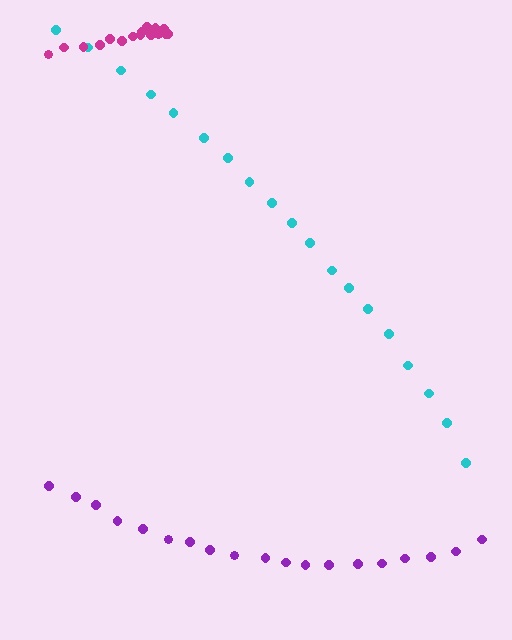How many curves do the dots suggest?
There are 3 distinct paths.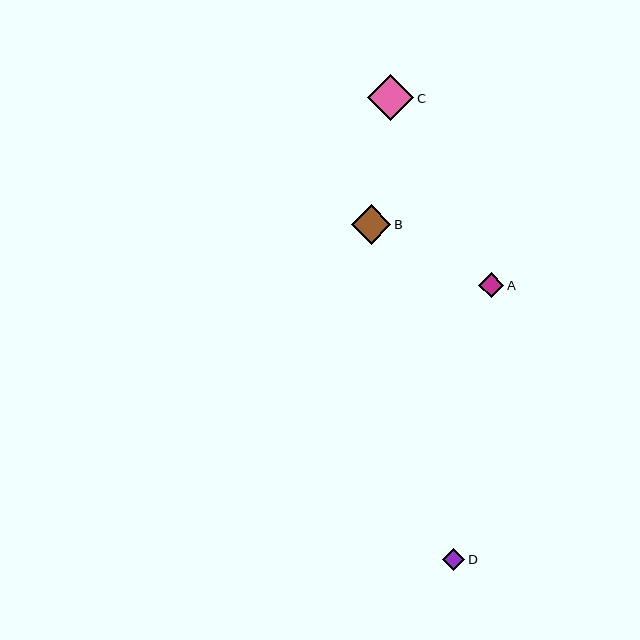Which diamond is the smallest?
Diamond D is the smallest with a size of approximately 22 pixels.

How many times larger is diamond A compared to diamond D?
Diamond A is approximately 1.1 times the size of diamond D.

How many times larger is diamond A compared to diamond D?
Diamond A is approximately 1.1 times the size of diamond D.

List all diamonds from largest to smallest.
From largest to smallest: C, B, A, D.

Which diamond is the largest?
Diamond C is the largest with a size of approximately 46 pixels.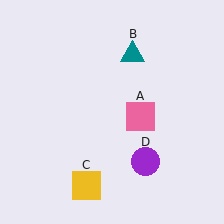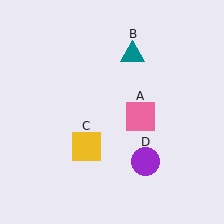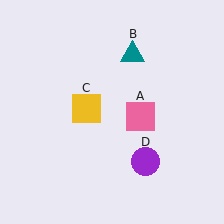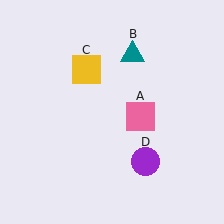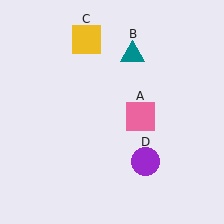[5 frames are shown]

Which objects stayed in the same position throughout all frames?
Pink square (object A) and teal triangle (object B) and purple circle (object D) remained stationary.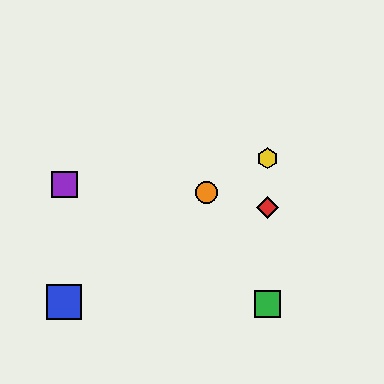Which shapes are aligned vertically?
The red diamond, the green square, the yellow hexagon are aligned vertically.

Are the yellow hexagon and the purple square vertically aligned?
No, the yellow hexagon is at x≈267 and the purple square is at x≈64.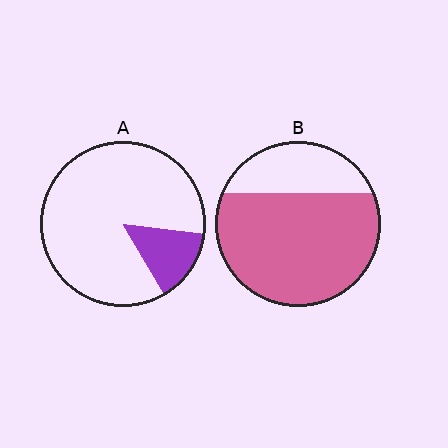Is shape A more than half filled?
No.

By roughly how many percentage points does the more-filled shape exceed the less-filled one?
By roughly 60 percentage points (B over A).